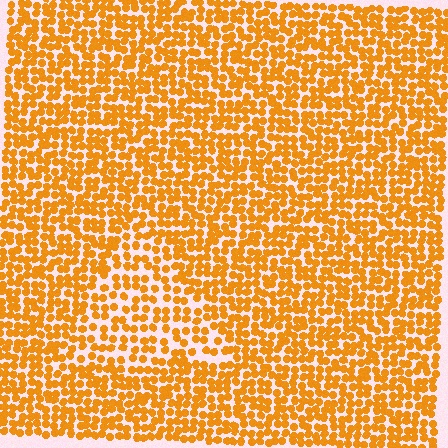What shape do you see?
I see a triangle.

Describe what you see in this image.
The image contains small orange elements arranged at two different densities. A triangle-shaped region is visible where the elements are less densely packed than the surrounding area.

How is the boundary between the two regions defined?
The boundary is defined by a change in element density (approximately 1.5x ratio). All elements are the same color, size, and shape.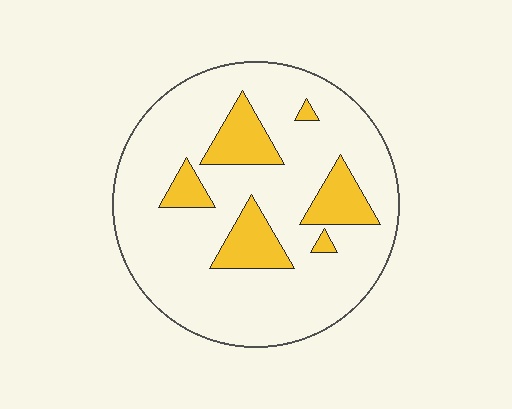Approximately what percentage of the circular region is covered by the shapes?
Approximately 20%.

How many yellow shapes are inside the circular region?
6.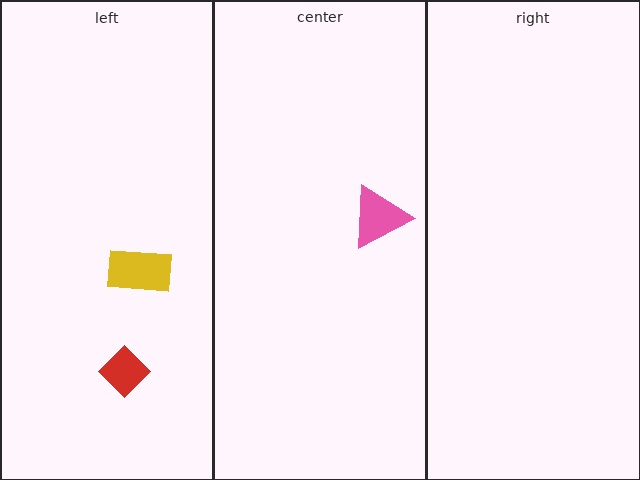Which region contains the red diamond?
The left region.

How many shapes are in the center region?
1.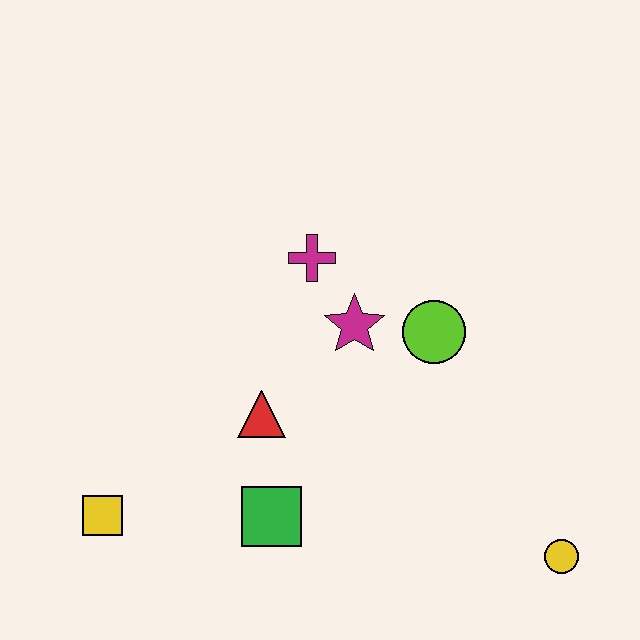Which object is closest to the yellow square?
The green square is closest to the yellow square.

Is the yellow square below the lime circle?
Yes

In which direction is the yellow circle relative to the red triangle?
The yellow circle is to the right of the red triangle.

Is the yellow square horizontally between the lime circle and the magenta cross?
No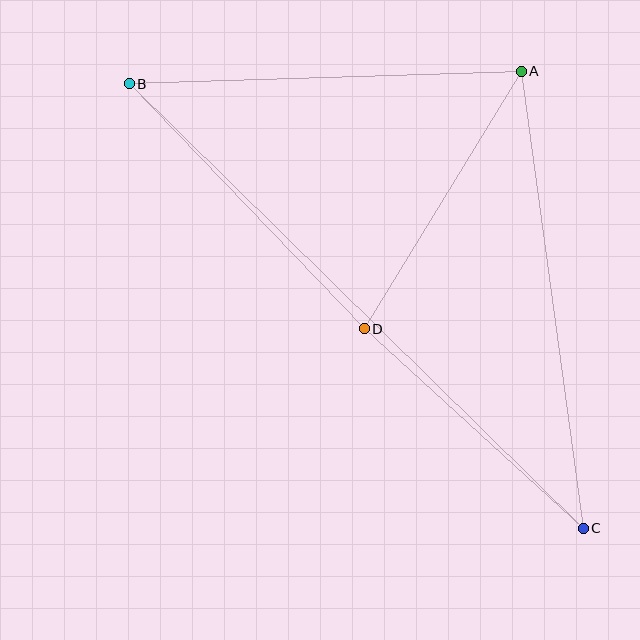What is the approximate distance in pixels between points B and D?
The distance between B and D is approximately 339 pixels.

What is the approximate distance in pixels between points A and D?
The distance between A and D is approximately 302 pixels.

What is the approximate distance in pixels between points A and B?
The distance between A and B is approximately 392 pixels.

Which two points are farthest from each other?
Points B and C are farthest from each other.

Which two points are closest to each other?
Points C and D are closest to each other.